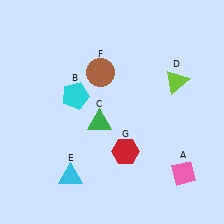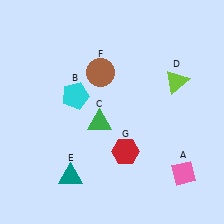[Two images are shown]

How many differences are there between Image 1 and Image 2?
There is 1 difference between the two images.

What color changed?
The triangle (E) changed from cyan in Image 1 to teal in Image 2.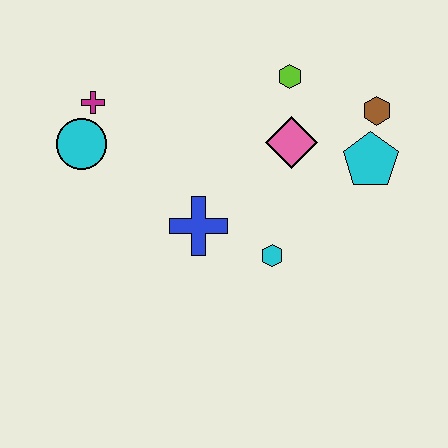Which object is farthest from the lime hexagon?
The cyan circle is farthest from the lime hexagon.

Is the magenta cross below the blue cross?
No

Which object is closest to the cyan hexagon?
The blue cross is closest to the cyan hexagon.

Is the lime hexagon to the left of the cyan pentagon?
Yes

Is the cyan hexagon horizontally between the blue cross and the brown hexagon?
Yes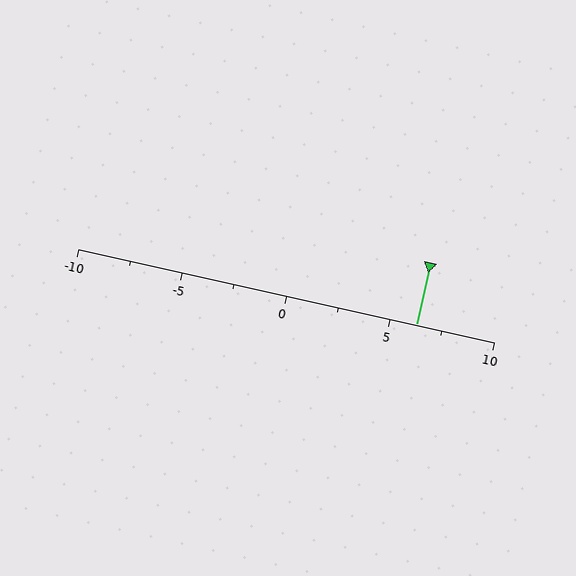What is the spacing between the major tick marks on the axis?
The major ticks are spaced 5 apart.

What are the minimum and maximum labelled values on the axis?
The axis runs from -10 to 10.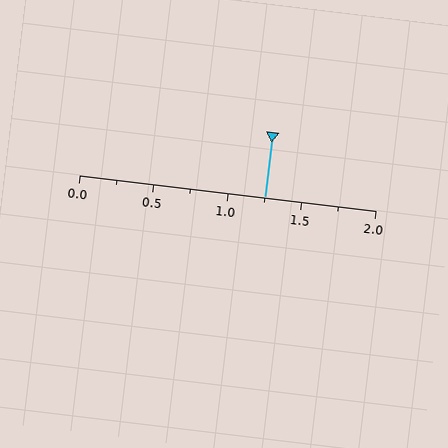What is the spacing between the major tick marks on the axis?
The major ticks are spaced 0.5 apart.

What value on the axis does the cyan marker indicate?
The marker indicates approximately 1.25.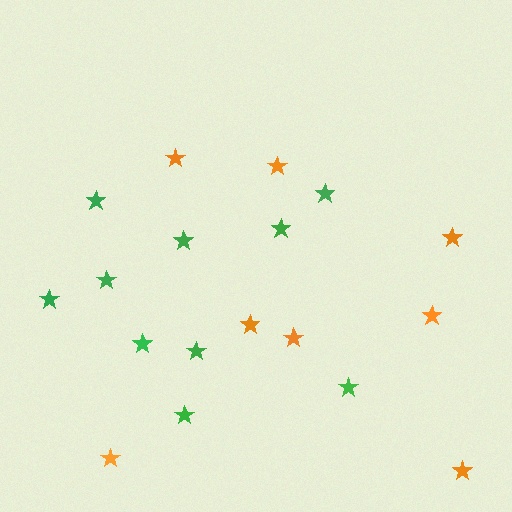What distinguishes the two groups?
There are 2 groups: one group of green stars (10) and one group of orange stars (8).